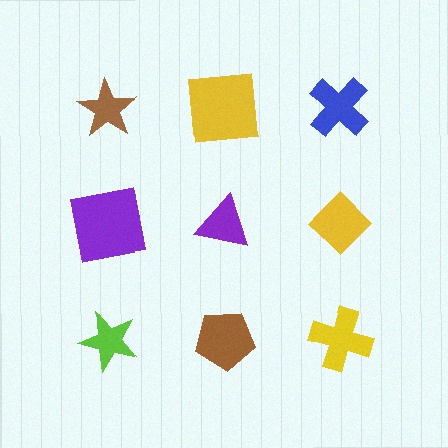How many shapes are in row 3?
3 shapes.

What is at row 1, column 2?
A yellow square.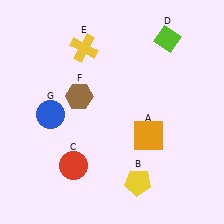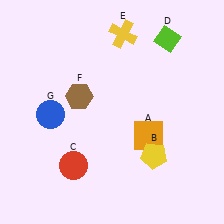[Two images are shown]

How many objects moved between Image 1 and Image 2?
2 objects moved between the two images.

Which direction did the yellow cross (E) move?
The yellow cross (E) moved right.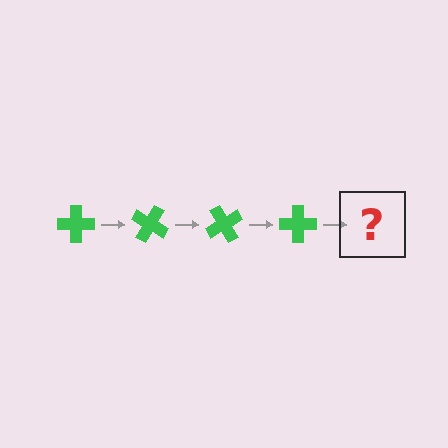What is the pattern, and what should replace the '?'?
The pattern is that the cross rotates 30 degrees each step. The '?' should be a green cross rotated 120 degrees.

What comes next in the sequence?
The next element should be a green cross rotated 120 degrees.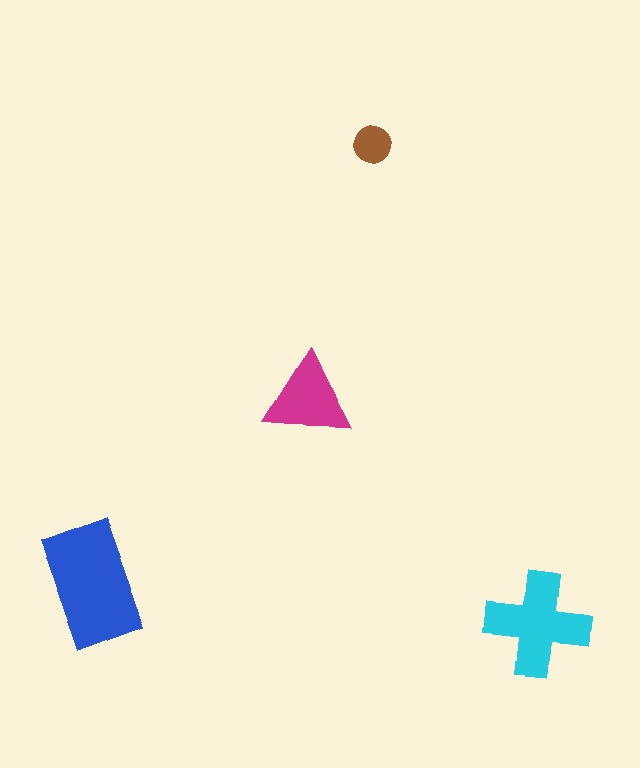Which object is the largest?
The blue rectangle.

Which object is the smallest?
The brown circle.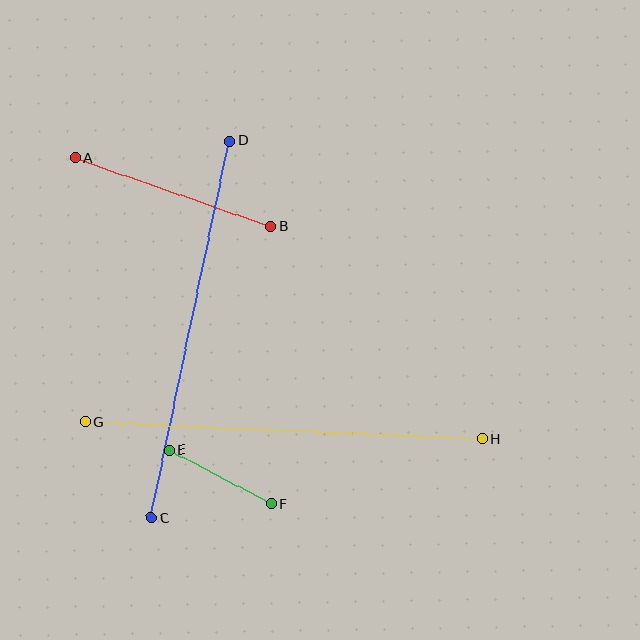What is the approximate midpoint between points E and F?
The midpoint is at approximately (220, 477) pixels.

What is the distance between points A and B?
The distance is approximately 207 pixels.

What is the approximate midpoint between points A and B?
The midpoint is at approximately (173, 192) pixels.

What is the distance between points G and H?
The distance is approximately 397 pixels.